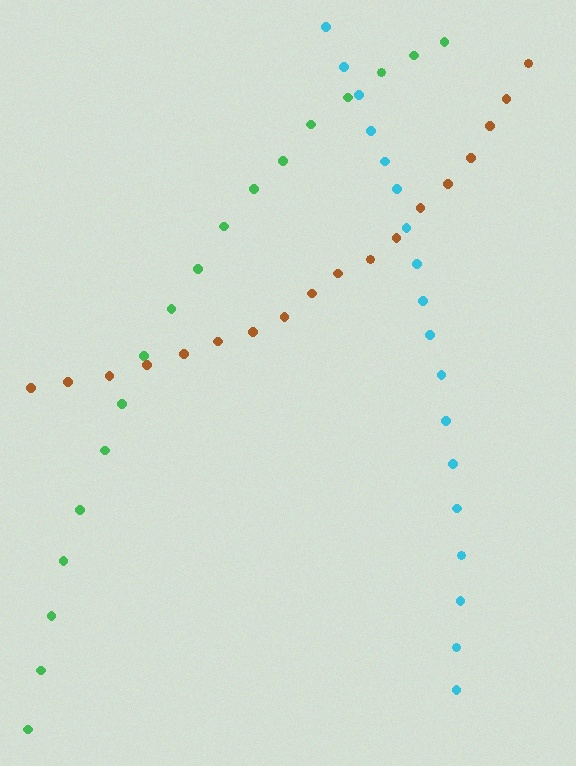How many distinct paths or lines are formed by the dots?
There are 3 distinct paths.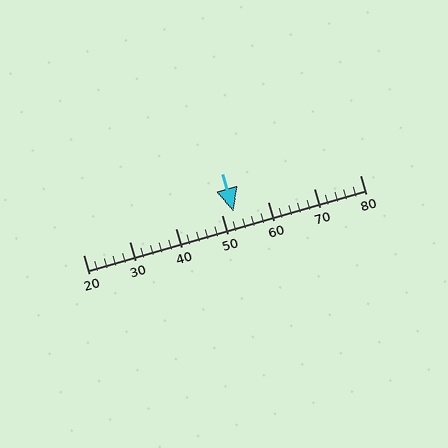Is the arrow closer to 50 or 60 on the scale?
The arrow is closer to 50.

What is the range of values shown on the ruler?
The ruler shows values from 20 to 80.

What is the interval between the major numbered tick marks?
The major tick marks are spaced 10 units apart.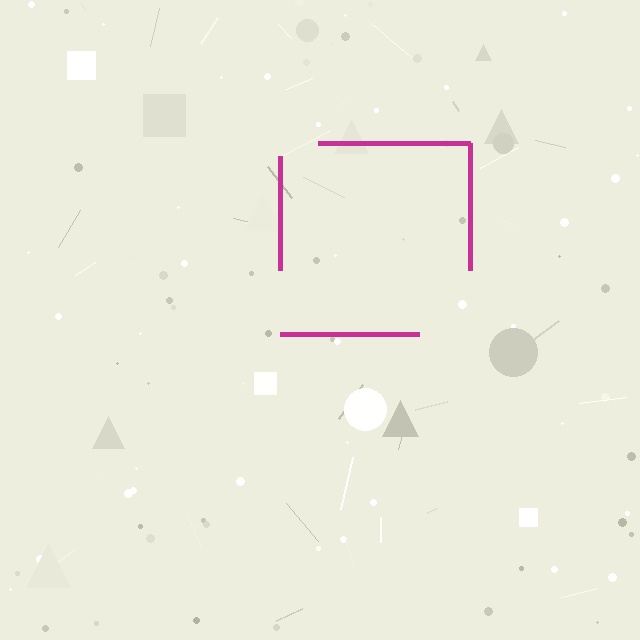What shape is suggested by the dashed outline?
The dashed outline suggests a square.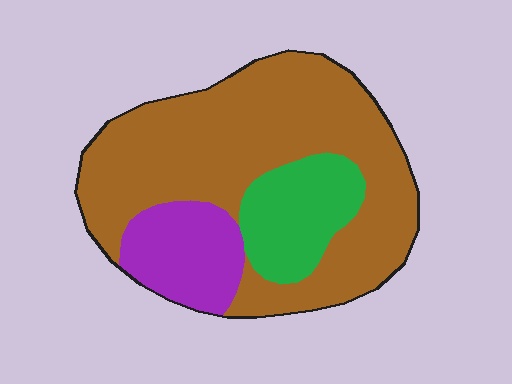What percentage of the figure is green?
Green covers 17% of the figure.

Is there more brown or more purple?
Brown.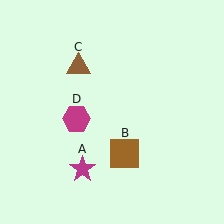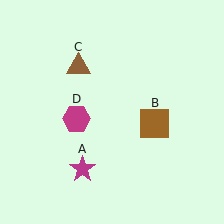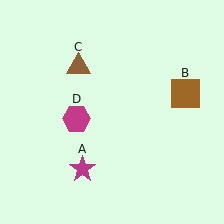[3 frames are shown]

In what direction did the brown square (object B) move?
The brown square (object B) moved up and to the right.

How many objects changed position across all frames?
1 object changed position: brown square (object B).